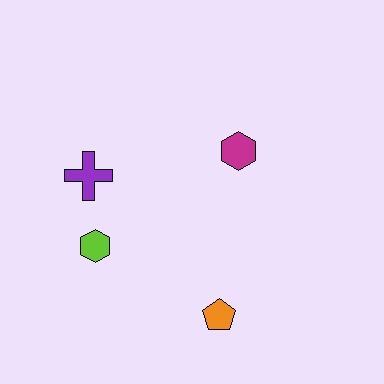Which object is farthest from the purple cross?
The orange pentagon is farthest from the purple cross.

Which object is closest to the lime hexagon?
The purple cross is closest to the lime hexagon.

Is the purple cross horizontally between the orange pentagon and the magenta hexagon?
No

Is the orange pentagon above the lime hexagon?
No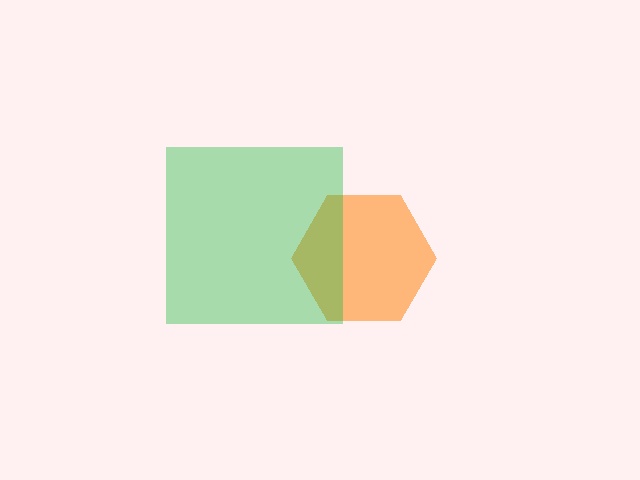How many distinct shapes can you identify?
There are 2 distinct shapes: an orange hexagon, a green square.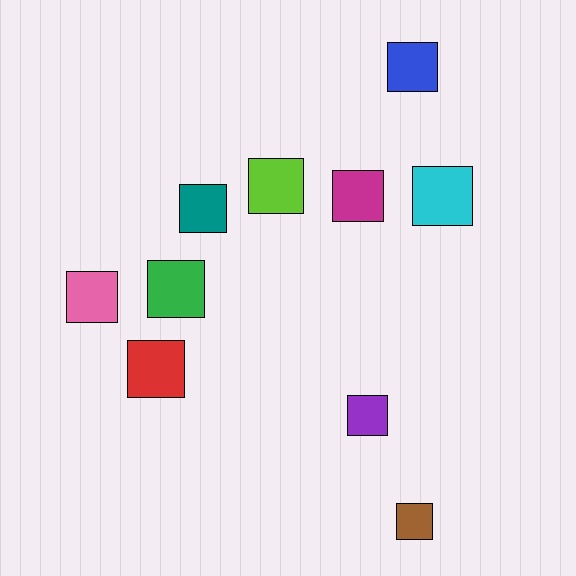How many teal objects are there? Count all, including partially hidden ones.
There is 1 teal object.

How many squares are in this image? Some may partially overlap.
There are 10 squares.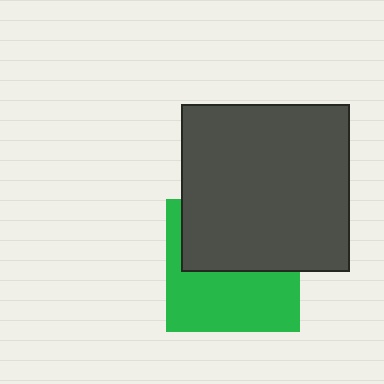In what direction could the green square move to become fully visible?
The green square could move down. That would shift it out from behind the dark gray square entirely.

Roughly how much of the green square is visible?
About half of it is visible (roughly 52%).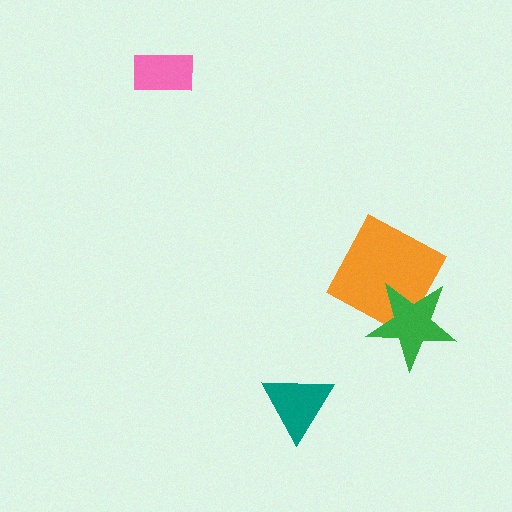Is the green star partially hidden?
No, no other shape covers it.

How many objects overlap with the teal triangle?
0 objects overlap with the teal triangle.